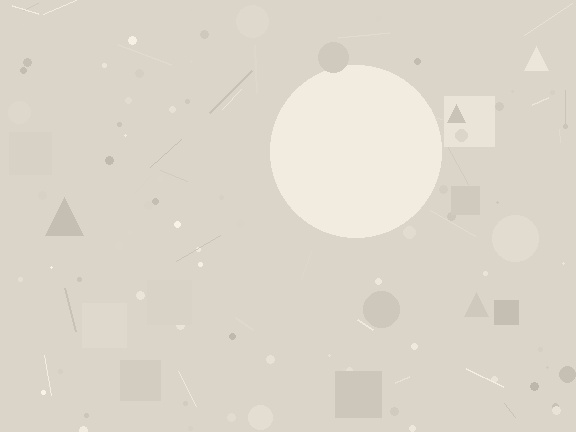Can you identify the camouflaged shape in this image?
The camouflaged shape is a circle.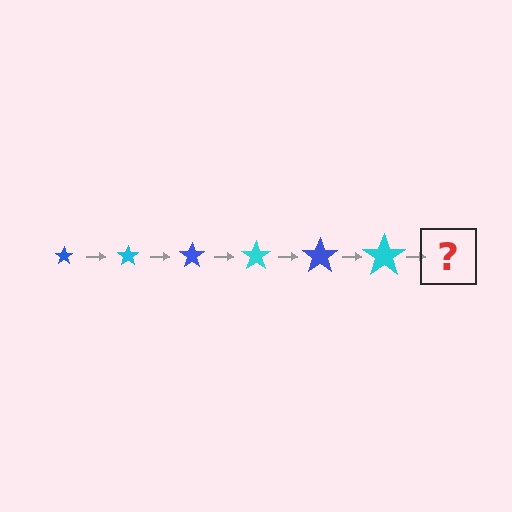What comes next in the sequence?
The next element should be a blue star, larger than the previous one.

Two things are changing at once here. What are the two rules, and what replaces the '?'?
The two rules are that the star grows larger each step and the color cycles through blue and cyan. The '?' should be a blue star, larger than the previous one.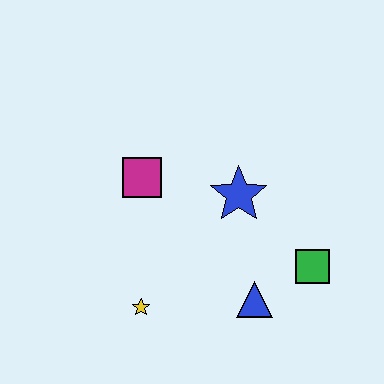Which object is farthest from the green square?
The magenta square is farthest from the green square.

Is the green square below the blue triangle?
No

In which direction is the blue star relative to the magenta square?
The blue star is to the right of the magenta square.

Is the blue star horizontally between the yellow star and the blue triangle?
Yes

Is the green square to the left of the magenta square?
No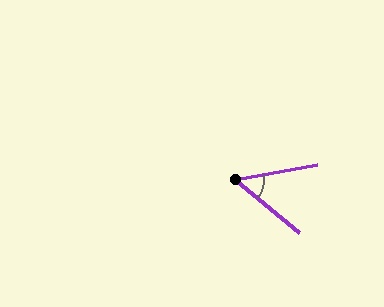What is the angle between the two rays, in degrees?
Approximately 50 degrees.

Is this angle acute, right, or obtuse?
It is acute.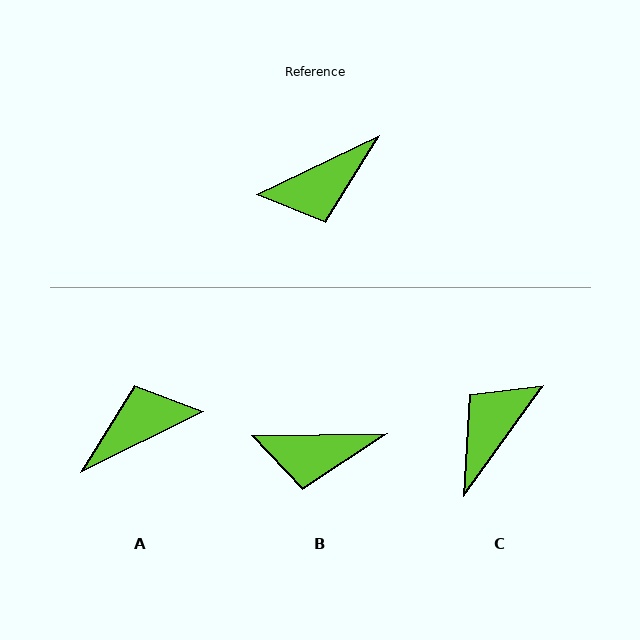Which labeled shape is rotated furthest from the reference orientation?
A, about 179 degrees away.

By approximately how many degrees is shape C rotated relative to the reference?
Approximately 151 degrees clockwise.